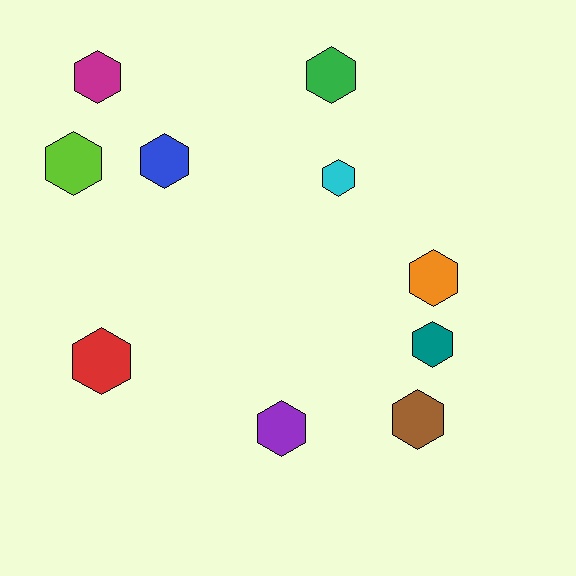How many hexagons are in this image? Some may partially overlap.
There are 10 hexagons.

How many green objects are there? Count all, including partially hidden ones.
There is 1 green object.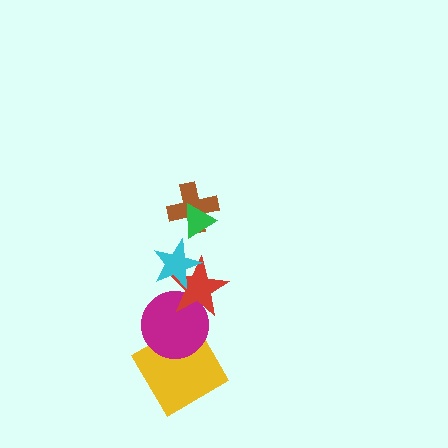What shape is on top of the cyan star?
The brown cross is on top of the cyan star.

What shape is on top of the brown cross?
The green triangle is on top of the brown cross.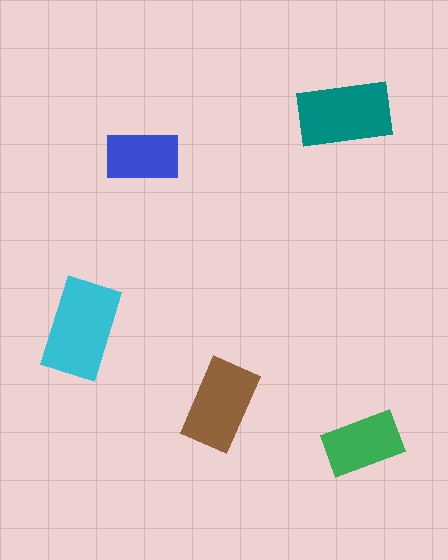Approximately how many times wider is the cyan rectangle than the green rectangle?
About 1.5 times wider.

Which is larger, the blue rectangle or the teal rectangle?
The teal one.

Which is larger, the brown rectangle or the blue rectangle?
The brown one.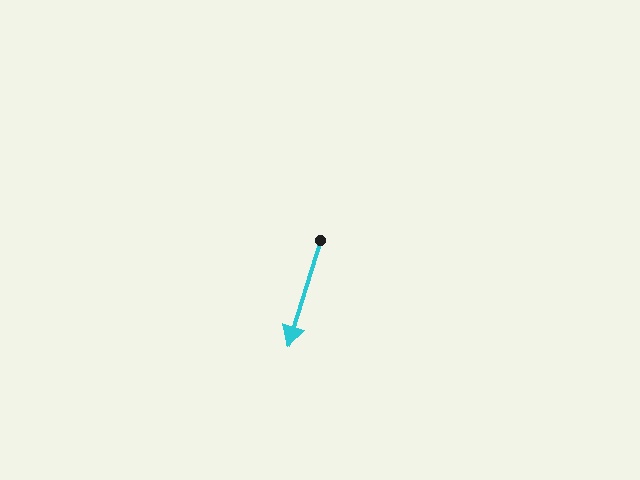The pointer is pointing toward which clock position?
Roughly 7 o'clock.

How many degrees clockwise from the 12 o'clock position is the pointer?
Approximately 197 degrees.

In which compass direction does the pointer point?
South.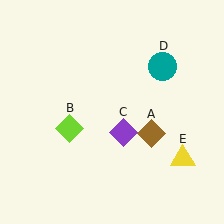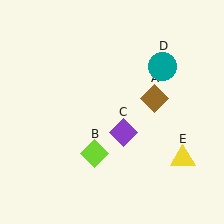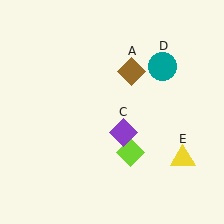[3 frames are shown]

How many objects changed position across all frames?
2 objects changed position: brown diamond (object A), lime diamond (object B).